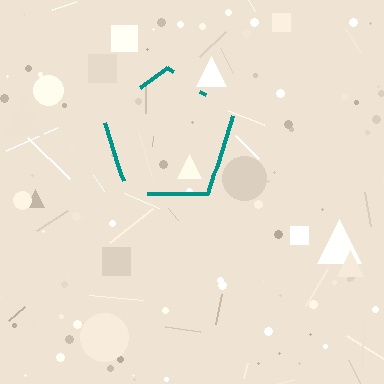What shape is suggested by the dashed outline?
The dashed outline suggests a pentagon.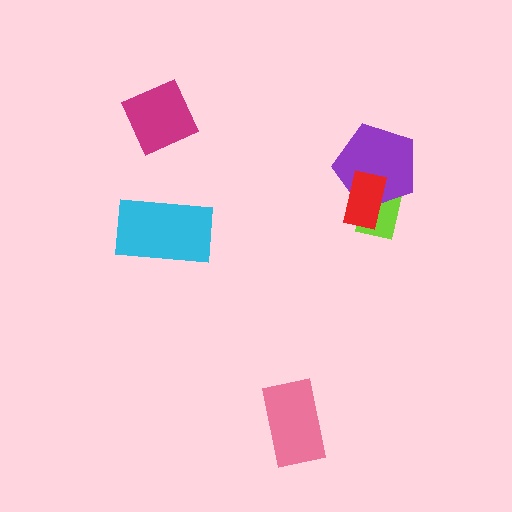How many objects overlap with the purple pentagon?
2 objects overlap with the purple pentagon.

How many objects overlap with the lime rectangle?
2 objects overlap with the lime rectangle.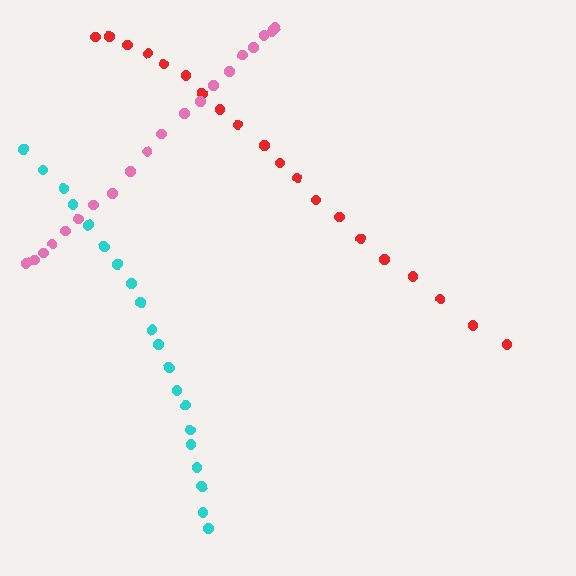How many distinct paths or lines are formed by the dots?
There are 3 distinct paths.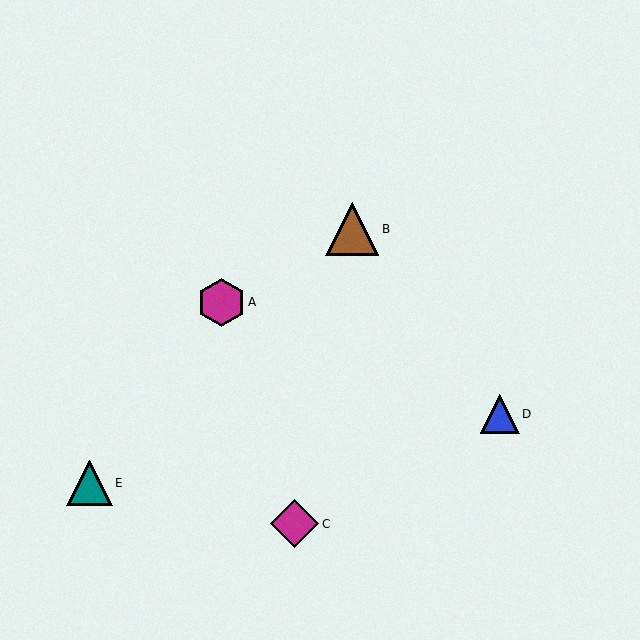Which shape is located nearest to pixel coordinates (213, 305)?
The magenta hexagon (labeled A) at (221, 302) is nearest to that location.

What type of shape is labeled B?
Shape B is a brown triangle.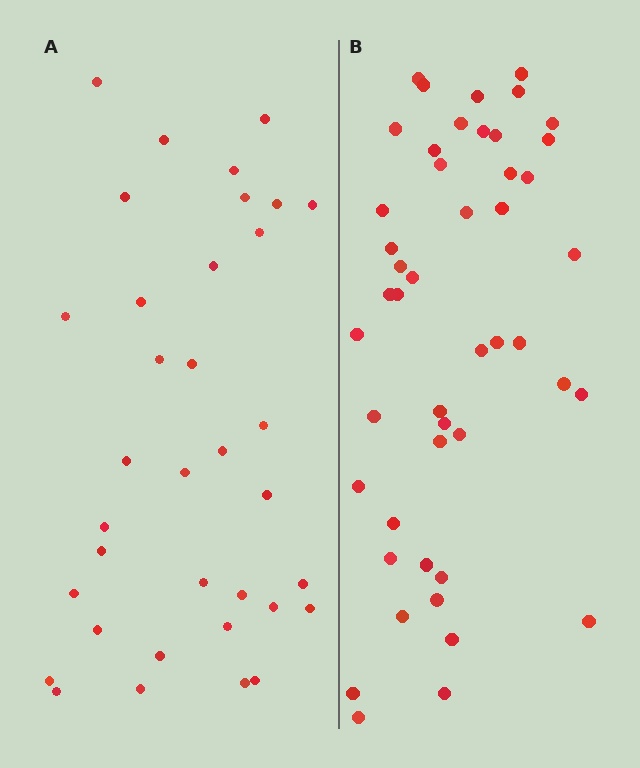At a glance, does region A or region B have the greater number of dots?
Region B (the right region) has more dots.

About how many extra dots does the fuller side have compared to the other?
Region B has roughly 12 or so more dots than region A.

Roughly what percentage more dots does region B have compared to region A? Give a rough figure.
About 35% more.